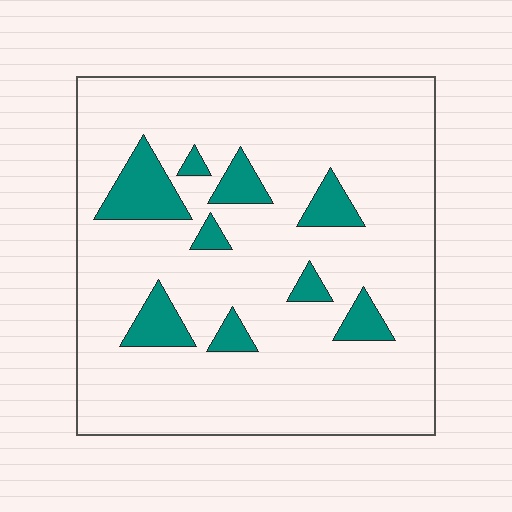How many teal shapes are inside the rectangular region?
9.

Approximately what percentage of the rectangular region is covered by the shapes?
Approximately 15%.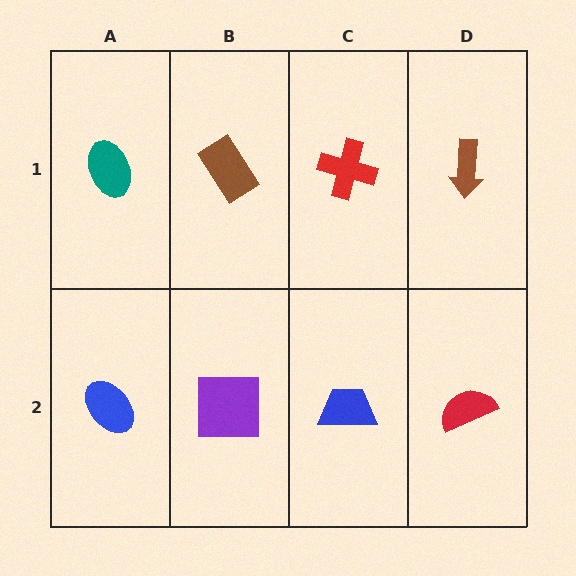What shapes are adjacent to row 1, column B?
A purple square (row 2, column B), a teal ellipse (row 1, column A), a red cross (row 1, column C).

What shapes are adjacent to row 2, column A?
A teal ellipse (row 1, column A), a purple square (row 2, column B).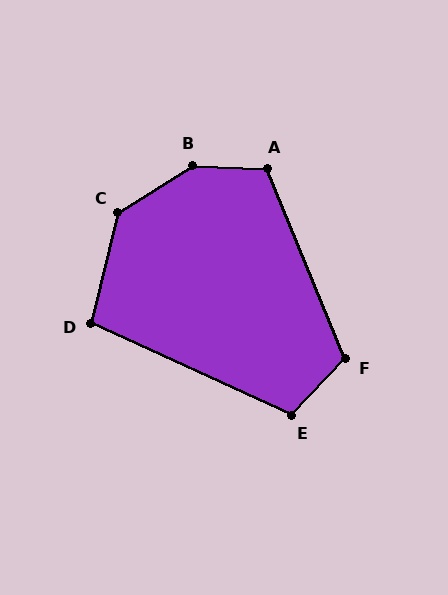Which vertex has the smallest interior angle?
D, at approximately 101 degrees.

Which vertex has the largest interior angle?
B, at approximately 145 degrees.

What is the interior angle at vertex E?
Approximately 109 degrees (obtuse).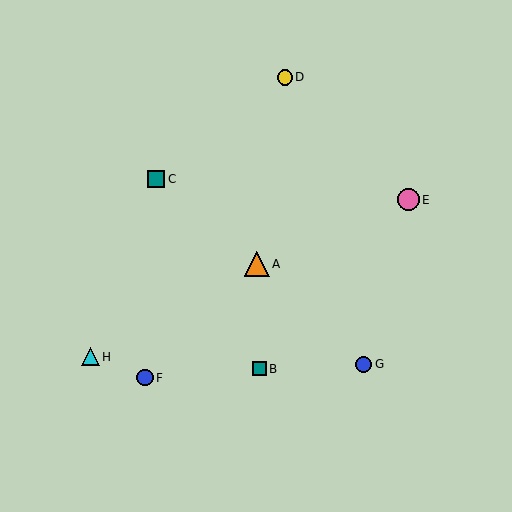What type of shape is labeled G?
Shape G is a blue circle.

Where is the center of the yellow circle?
The center of the yellow circle is at (285, 77).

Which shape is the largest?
The orange triangle (labeled A) is the largest.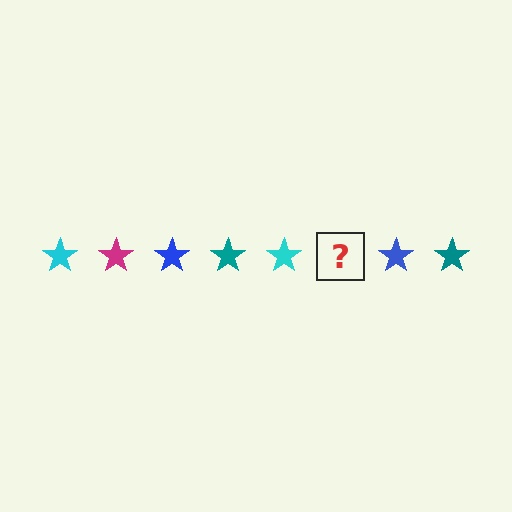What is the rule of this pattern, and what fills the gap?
The rule is that the pattern cycles through cyan, magenta, blue, teal stars. The gap should be filled with a magenta star.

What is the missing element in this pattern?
The missing element is a magenta star.